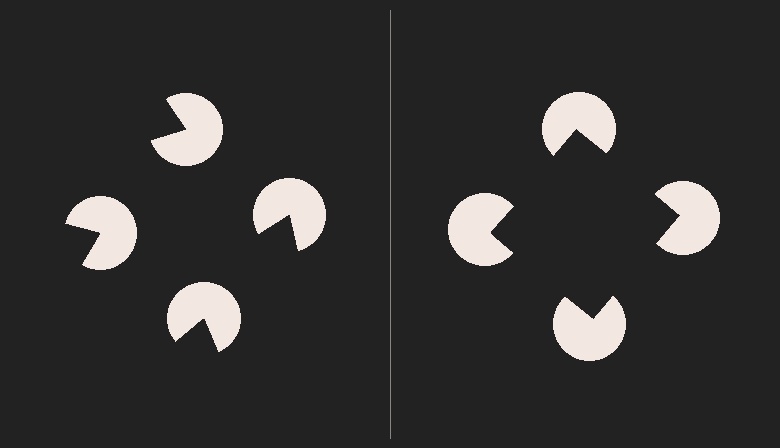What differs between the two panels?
The pac-man discs are positioned identically on both sides; only the wedge orientations differ. On the right they align to a square; on the left they are misaligned.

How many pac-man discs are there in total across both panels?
8 — 4 on each side.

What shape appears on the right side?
An illusory square.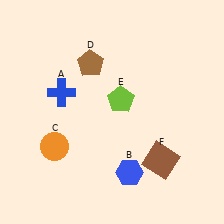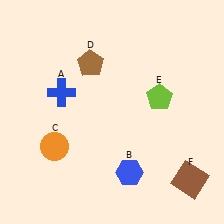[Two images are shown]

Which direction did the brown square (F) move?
The brown square (F) moved right.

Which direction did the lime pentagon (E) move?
The lime pentagon (E) moved right.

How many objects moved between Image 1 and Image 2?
2 objects moved between the two images.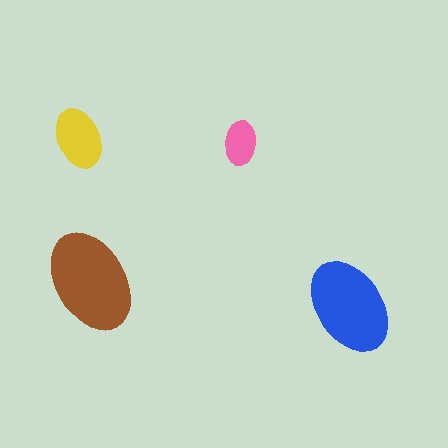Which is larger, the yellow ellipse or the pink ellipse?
The yellow one.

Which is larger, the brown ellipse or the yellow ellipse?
The brown one.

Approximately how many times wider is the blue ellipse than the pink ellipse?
About 2 times wider.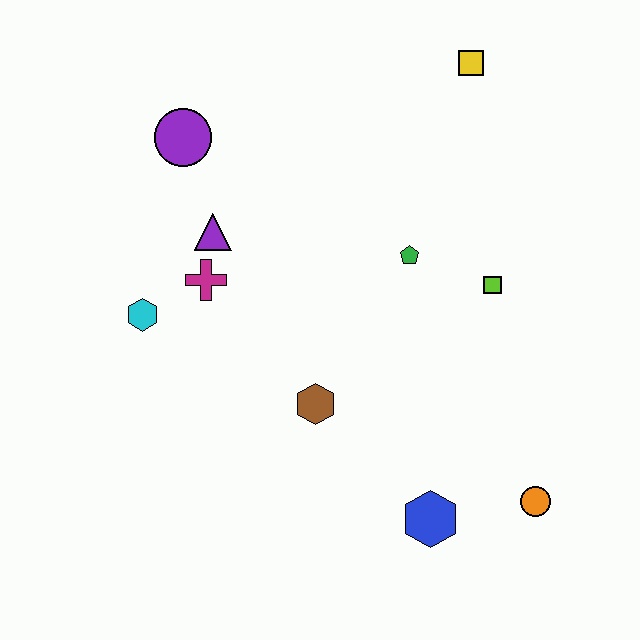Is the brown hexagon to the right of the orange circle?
No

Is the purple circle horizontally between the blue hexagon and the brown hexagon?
No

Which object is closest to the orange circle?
The blue hexagon is closest to the orange circle.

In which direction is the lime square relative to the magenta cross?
The lime square is to the right of the magenta cross.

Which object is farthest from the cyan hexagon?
The orange circle is farthest from the cyan hexagon.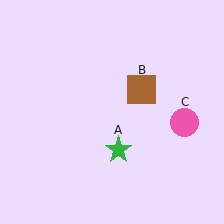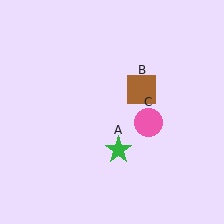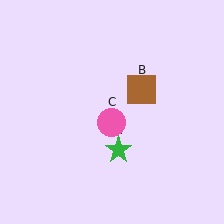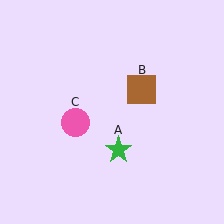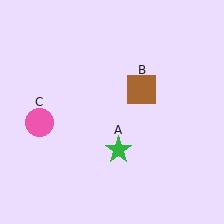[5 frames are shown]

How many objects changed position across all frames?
1 object changed position: pink circle (object C).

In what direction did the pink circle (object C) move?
The pink circle (object C) moved left.